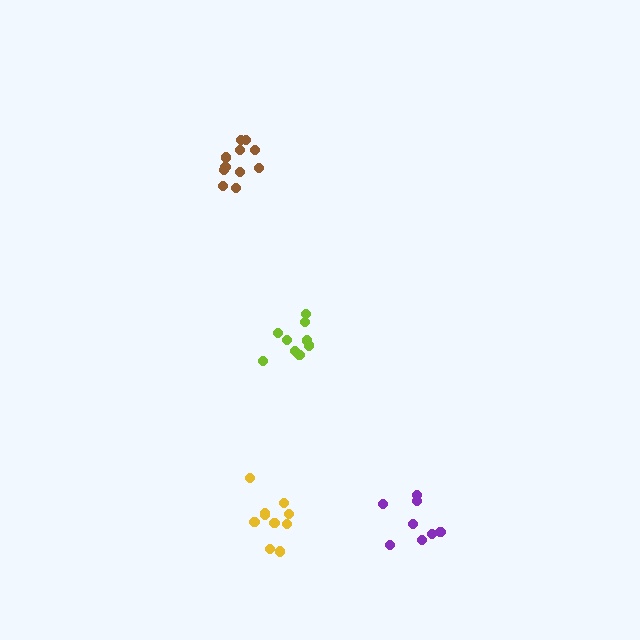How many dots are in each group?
Group 1: 11 dots, Group 2: 10 dots, Group 3: 10 dots, Group 4: 8 dots (39 total).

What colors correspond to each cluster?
The clusters are colored: brown, yellow, lime, purple.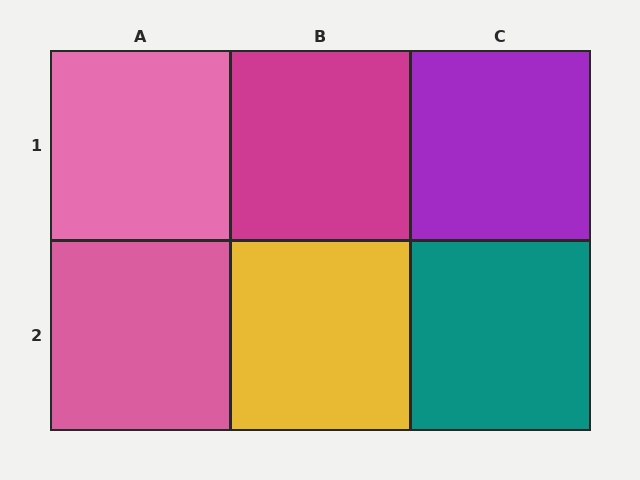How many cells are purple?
1 cell is purple.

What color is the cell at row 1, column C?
Purple.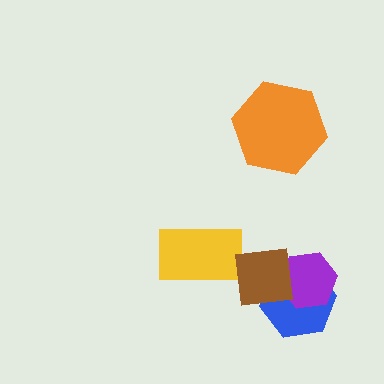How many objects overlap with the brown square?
3 objects overlap with the brown square.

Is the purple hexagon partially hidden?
Yes, it is partially covered by another shape.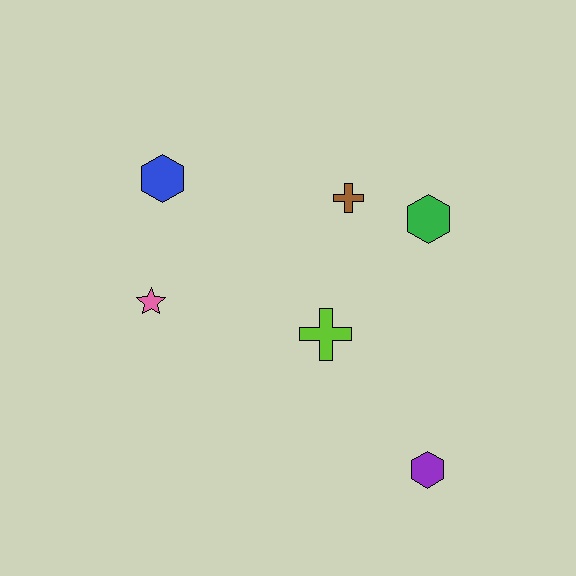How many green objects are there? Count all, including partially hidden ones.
There is 1 green object.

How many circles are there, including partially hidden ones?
There are no circles.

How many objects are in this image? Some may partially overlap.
There are 6 objects.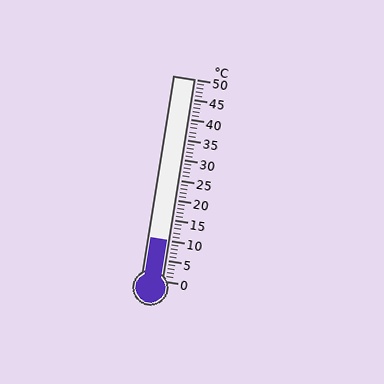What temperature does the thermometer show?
The thermometer shows approximately 10°C.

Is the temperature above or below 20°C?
The temperature is below 20°C.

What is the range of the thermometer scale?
The thermometer scale ranges from 0°C to 50°C.